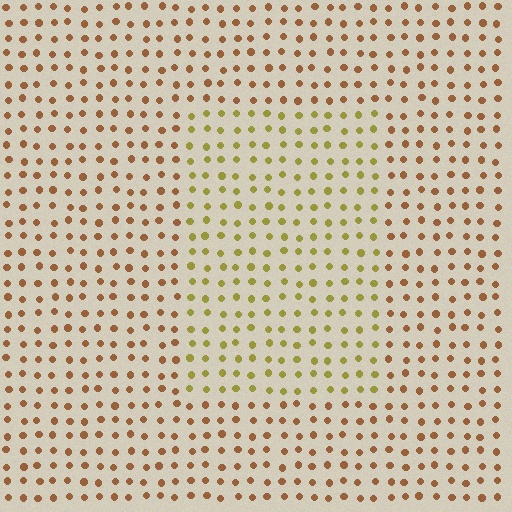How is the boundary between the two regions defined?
The boundary is defined purely by a slight shift in hue (about 37 degrees). Spacing, size, and orientation are identical on both sides.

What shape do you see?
I see a rectangle.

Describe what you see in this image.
The image is filled with small brown elements in a uniform arrangement. A rectangle-shaped region is visible where the elements are tinted to a slightly different hue, forming a subtle color boundary.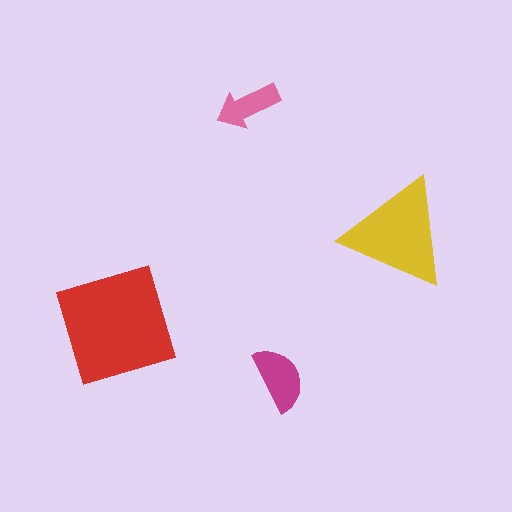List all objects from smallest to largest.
The pink arrow, the magenta semicircle, the yellow triangle, the red square.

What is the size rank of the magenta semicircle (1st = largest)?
3rd.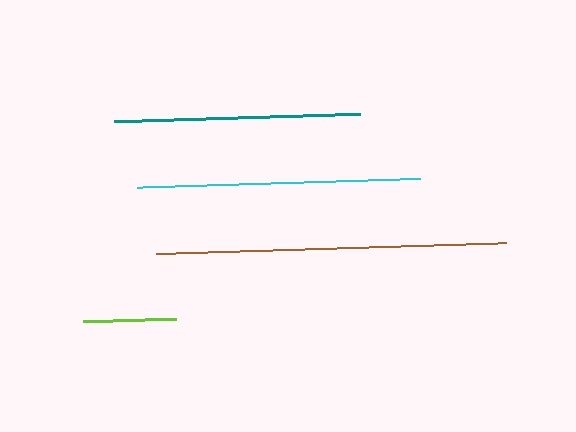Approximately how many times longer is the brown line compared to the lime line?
The brown line is approximately 3.8 times the length of the lime line.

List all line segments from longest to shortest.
From longest to shortest: brown, cyan, teal, lime.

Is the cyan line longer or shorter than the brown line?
The brown line is longer than the cyan line.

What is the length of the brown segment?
The brown segment is approximately 349 pixels long.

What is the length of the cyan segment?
The cyan segment is approximately 284 pixels long.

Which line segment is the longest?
The brown line is the longest at approximately 349 pixels.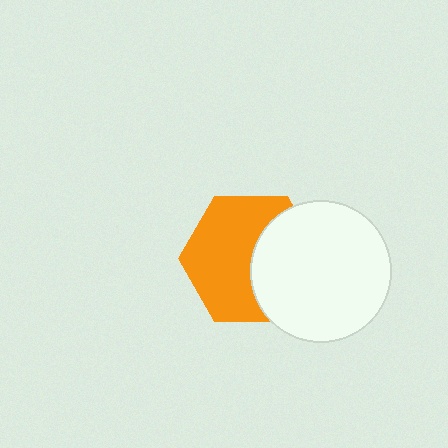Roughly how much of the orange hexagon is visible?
About half of it is visible (roughly 60%).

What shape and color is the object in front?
The object in front is a white circle.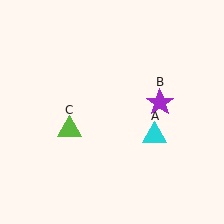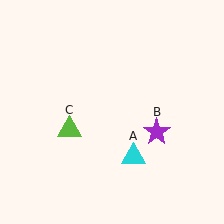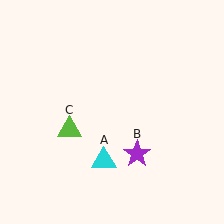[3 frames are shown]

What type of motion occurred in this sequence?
The cyan triangle (object A), purple star (object B) rotated clockwise around the center of the scene.